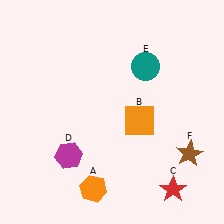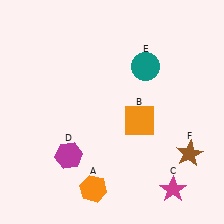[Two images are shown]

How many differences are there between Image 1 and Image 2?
There is 1 difference between the two images.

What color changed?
The star (C) changed from red in Image 1 to magenta in Image 2.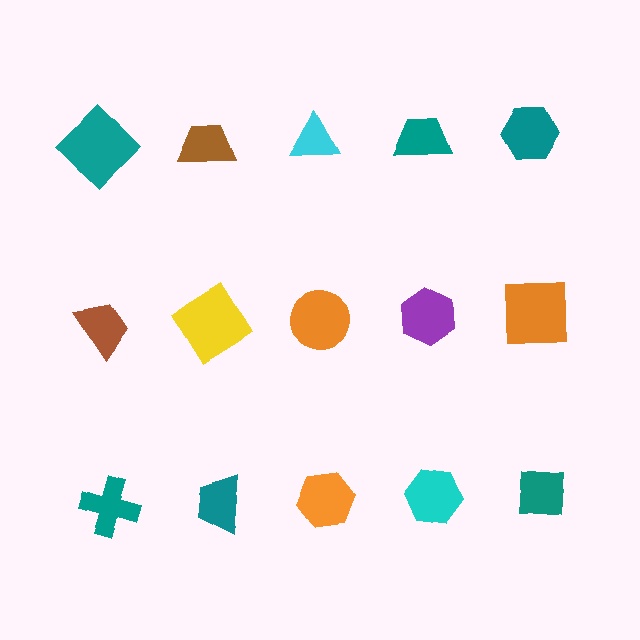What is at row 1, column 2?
A brown trapezoid.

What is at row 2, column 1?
A brown trapezoid.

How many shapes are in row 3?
5 shapes.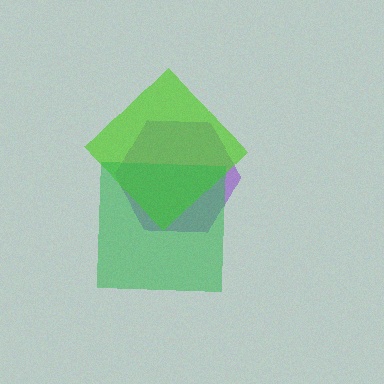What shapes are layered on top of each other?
The layered shapes are: a purple hexagon, a lime diamond, a green square.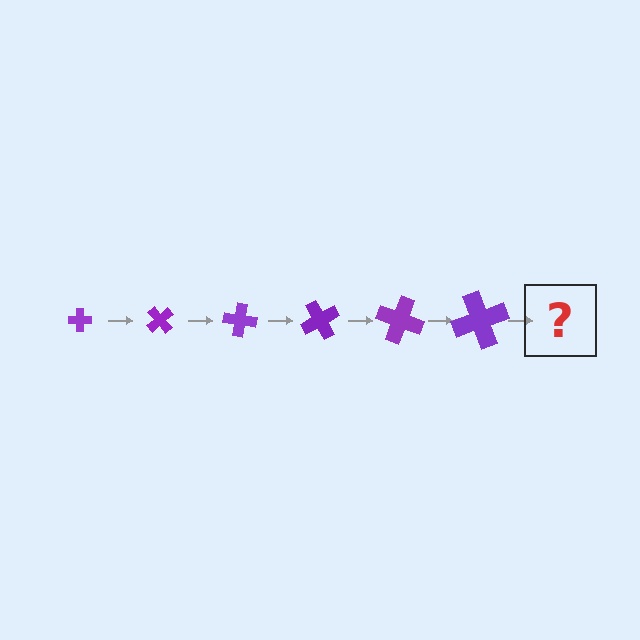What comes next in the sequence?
The next element should be a cross, larger than the previous one and rotated 300 degrees from the start.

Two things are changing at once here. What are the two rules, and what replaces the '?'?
The two rules are that the cross grows larger each step and it rotates 50 degrees each step. The '?' should be a cross, larger than the previous one and rotated 300 degrees from the start.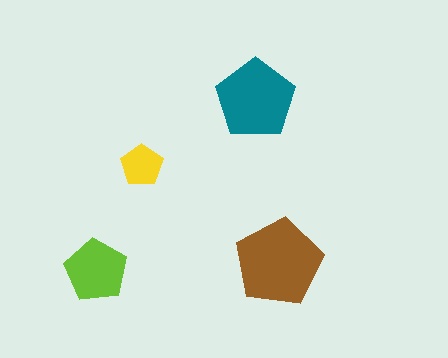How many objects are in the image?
There are 4 objects in the image.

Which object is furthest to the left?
The lime pentagon is leftmost.